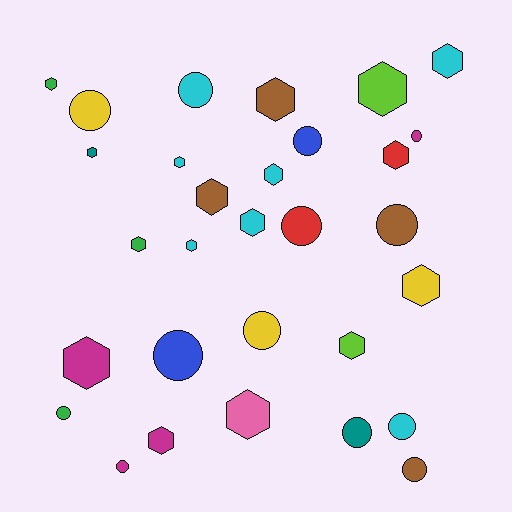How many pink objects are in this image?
There is 1 pink object.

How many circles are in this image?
There are 13 circles.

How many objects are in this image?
There are 30 objects.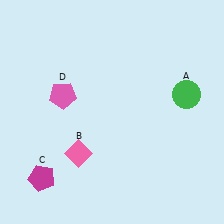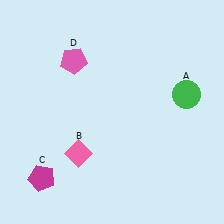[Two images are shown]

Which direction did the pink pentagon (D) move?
The pink pentagon (D) moved up.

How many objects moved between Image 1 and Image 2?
1 object moved between the two images.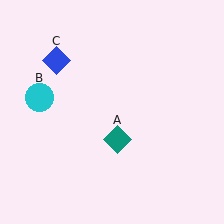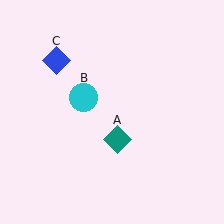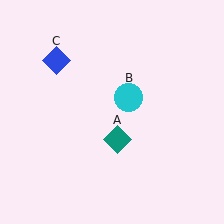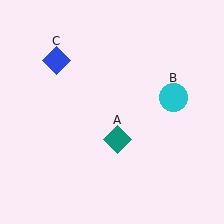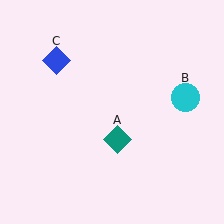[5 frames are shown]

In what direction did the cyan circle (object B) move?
The cyan circle (object B) moved right.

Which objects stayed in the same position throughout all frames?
Teal diamond (object A) and blue diamond (object C) remained stationary.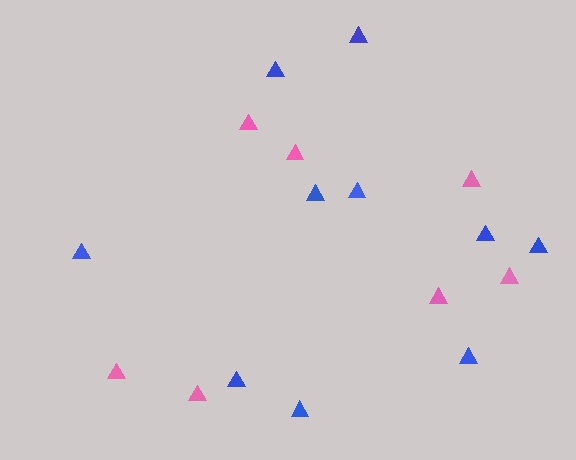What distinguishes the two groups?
There are 2 groups: one group of pink triangles (7) and one group of blue triangles (10).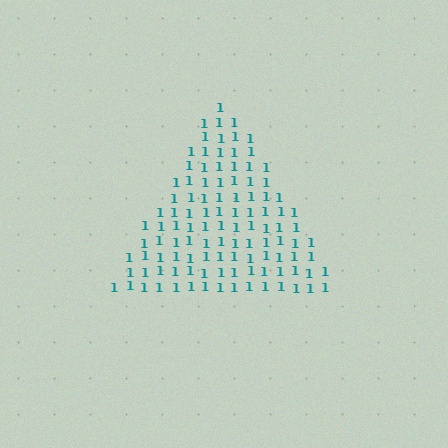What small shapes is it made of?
It is made of small digit 1's.